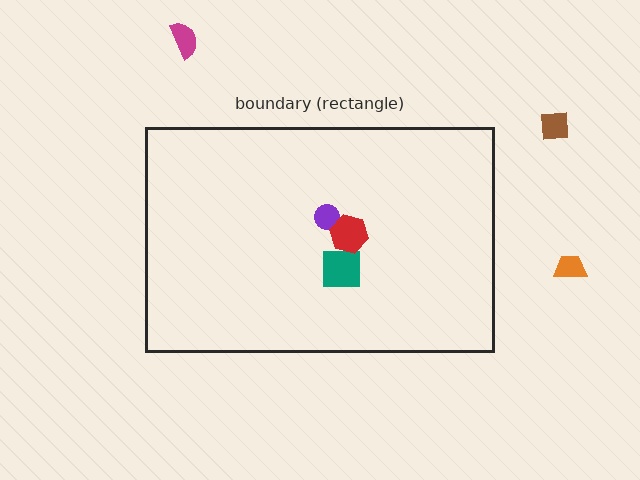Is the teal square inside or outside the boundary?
Inside.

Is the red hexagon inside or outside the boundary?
Inside.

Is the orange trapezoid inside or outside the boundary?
Outside.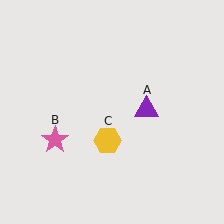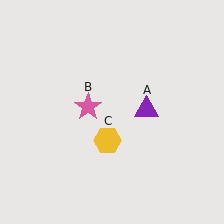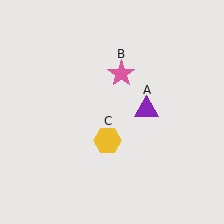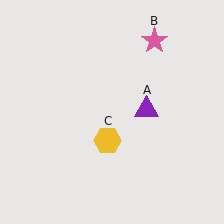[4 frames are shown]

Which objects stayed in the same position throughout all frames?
Purple triangle (object A) and yellow hexagon (object C) remained stationary.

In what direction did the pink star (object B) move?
The pink star (object B) moved up and to the right.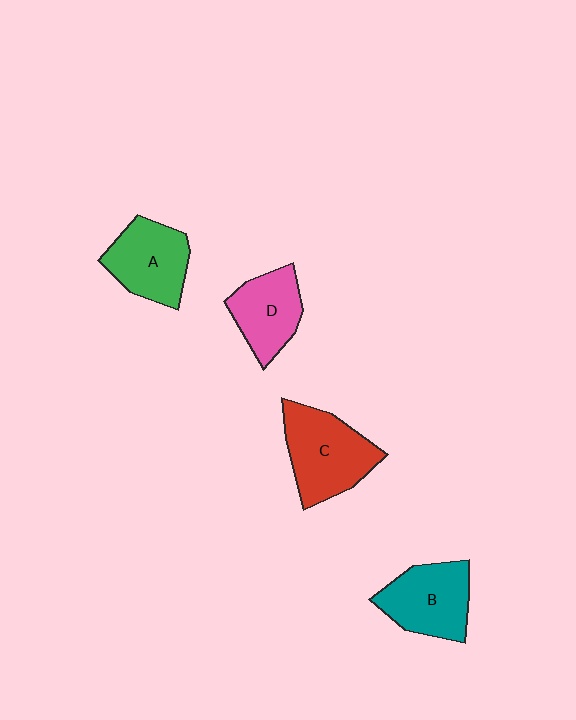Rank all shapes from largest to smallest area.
From largest to smallest: C (red), B (teal), A (green), D (pink).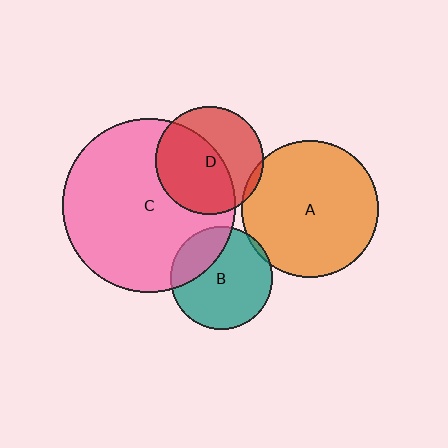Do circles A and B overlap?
Yes.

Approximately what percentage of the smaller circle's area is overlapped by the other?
Approximately 5%.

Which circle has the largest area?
Circle C (pink).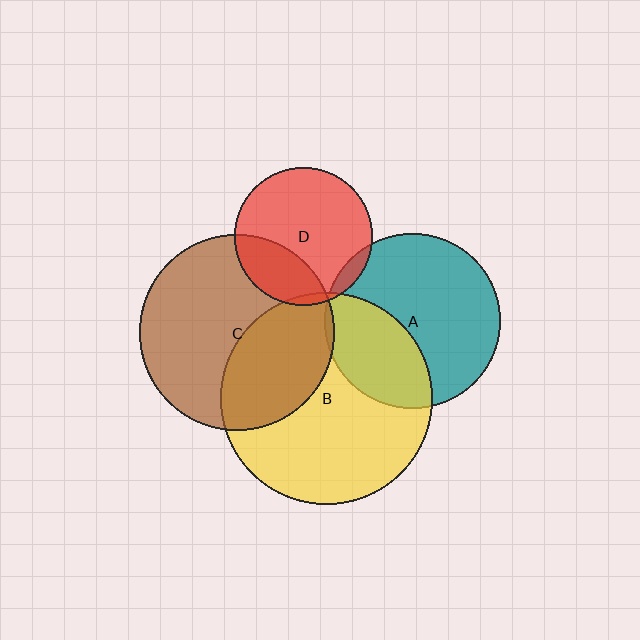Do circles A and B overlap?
Yes.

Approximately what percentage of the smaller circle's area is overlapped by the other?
Approximately 35%.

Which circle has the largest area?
Circle B (yellow).